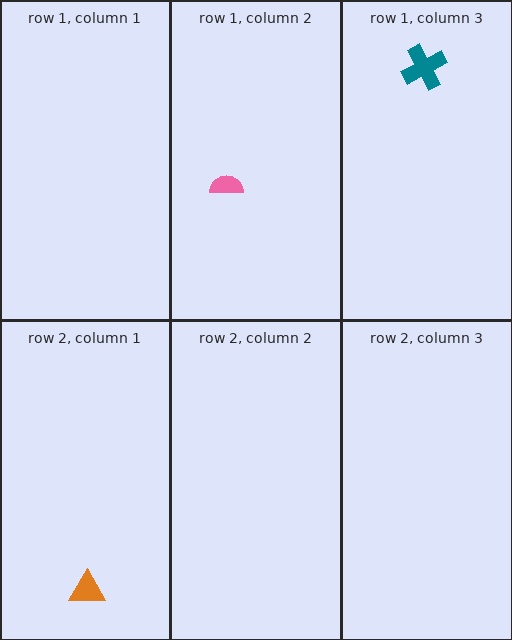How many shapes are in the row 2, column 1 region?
1.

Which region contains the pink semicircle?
The row 1, column 2 region.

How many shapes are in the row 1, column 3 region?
1.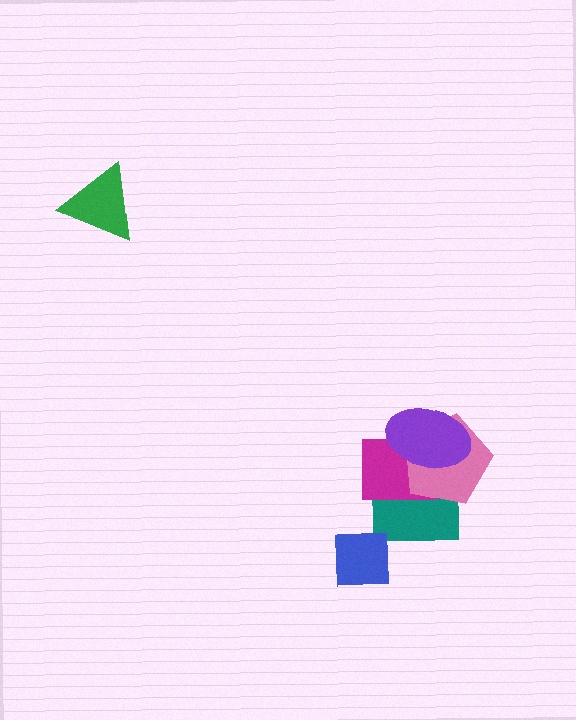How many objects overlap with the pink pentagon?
3 objects overlap with the pink pentagon.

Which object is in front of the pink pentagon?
The purple ellipse is in front of the pink pentagon.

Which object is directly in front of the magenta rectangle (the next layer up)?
The pink pentagon is directly in front of the magenta rectangle.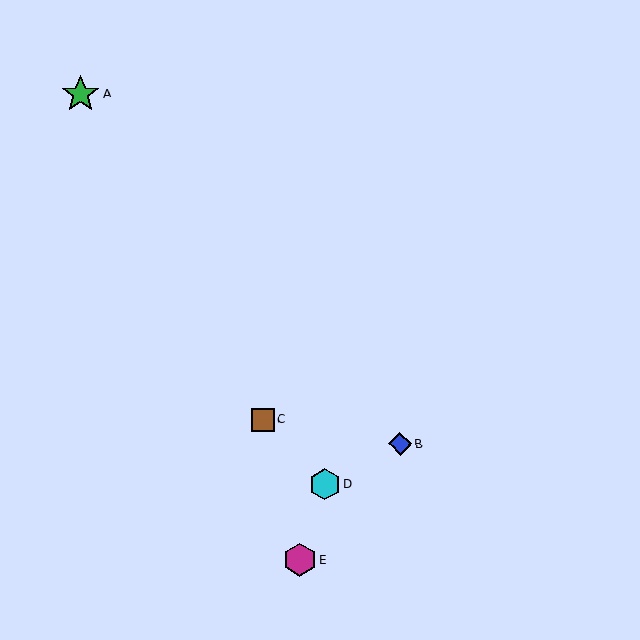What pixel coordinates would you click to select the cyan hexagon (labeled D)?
Click at (325, 484) to select the cyan hexagon D.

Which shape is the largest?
The green star (labeled A) is the largest.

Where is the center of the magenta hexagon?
The center of the magenta hexagon is at (300, 560).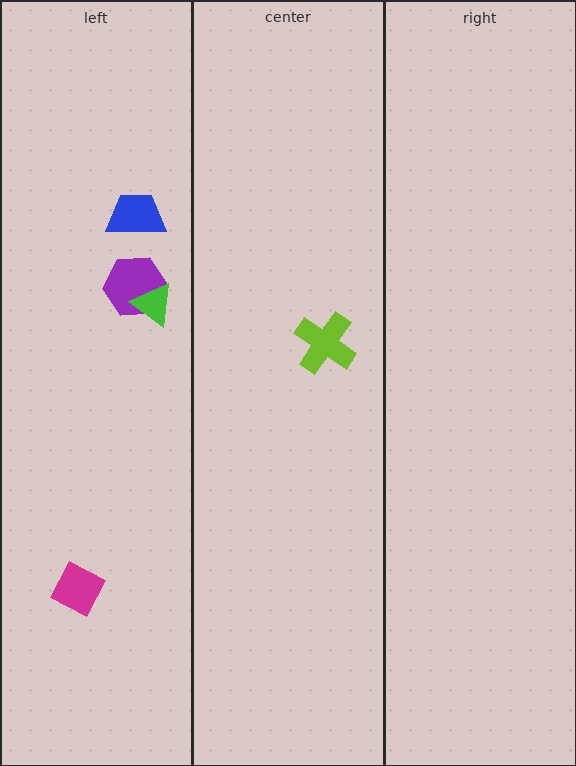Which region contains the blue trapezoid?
The left region.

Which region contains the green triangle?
The left region.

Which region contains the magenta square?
The left region.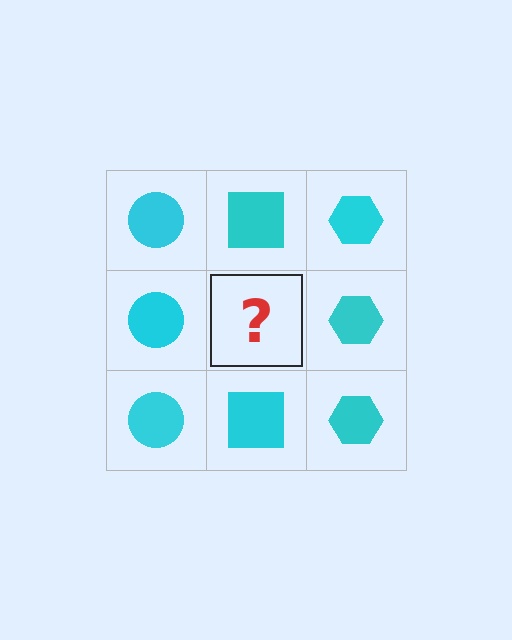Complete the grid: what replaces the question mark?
The question mark should be replaced with a cyan square.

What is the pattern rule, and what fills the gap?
The rule is that each column has a consistent shape. The gap should be filled with a cyan square.